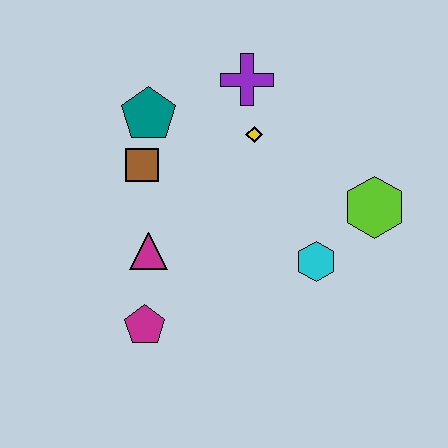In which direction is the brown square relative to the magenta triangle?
The brown square is above the magenta triangle.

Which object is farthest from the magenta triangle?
The lime hexagon is farthest from the magenta triangle.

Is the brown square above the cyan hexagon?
Yes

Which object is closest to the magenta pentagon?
The magenta triangle is closest to the magenta pentagon.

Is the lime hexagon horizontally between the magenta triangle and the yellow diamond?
No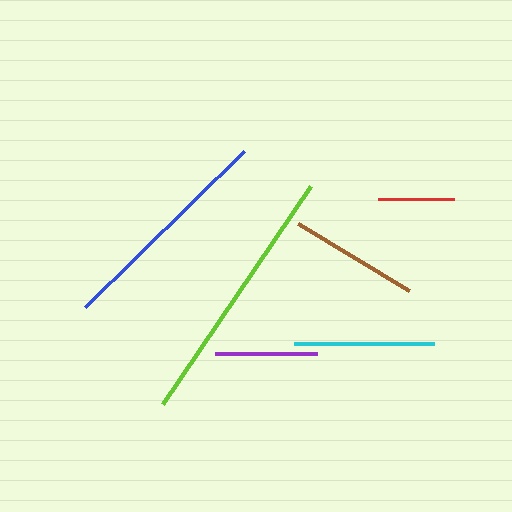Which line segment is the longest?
The lime line is the longest at approximately 263 pixels.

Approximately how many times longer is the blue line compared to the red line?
The blue line is approximately 2.9 times the length of the red line.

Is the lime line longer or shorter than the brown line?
The lime line is longer than the brown line.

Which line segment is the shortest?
The red line is the shortest at approximately 76 pixels.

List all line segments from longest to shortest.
From longest to shortest: lime, blue, cyan, brown, purple, red.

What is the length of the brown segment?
The brown segment is approximately 129 pixels long.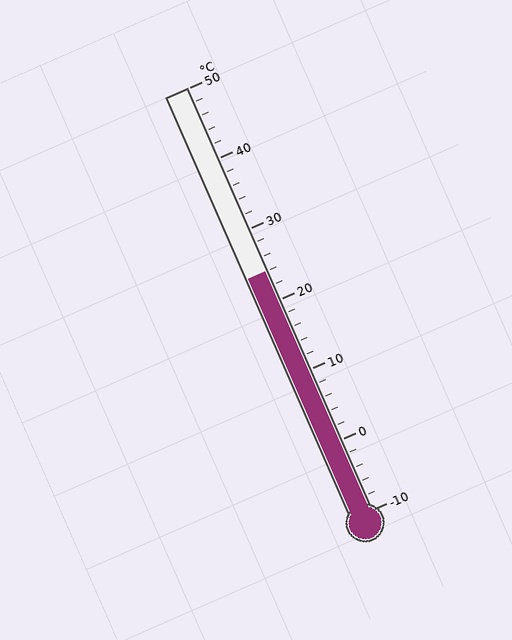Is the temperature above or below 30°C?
The temperature is below 30°C.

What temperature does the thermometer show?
The thermometer shows approximately 24°C.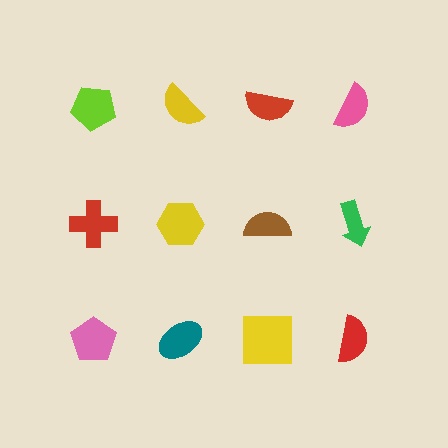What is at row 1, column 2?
A yellow semicircle.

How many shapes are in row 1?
4 shapes.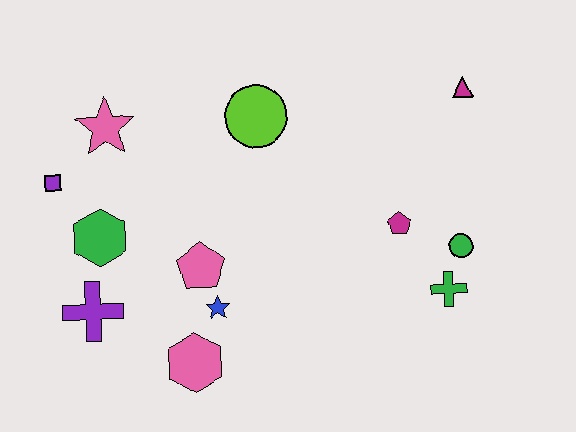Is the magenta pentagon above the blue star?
Yes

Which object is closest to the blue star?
The pink pentagon is closest to the blue star.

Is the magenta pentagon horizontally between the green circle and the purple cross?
Yes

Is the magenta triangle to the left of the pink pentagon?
No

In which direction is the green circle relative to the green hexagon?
The green circle is to the right of the green hexagon.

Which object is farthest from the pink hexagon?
The magenta triangle is farthest from the pink hexagon.